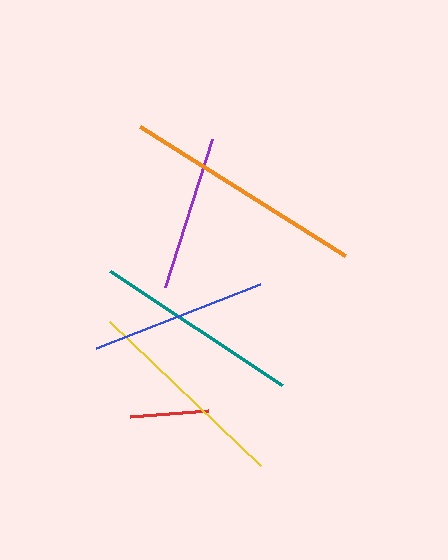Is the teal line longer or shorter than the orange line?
The orange line is longer than the teal line.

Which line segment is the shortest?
The red line is the shortest at approximately 78 pixels.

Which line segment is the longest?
The orange line is the longest at approximately 242 pixels.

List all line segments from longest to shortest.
From longest to shortest: orange, yellow, teal, blue, purple, red.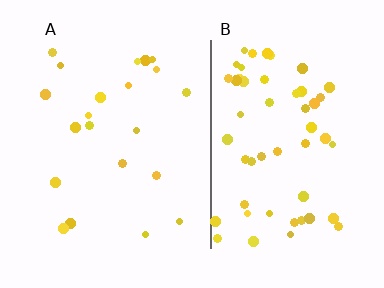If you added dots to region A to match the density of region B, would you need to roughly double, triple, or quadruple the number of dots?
Approximately triple.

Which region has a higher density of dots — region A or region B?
B (the right).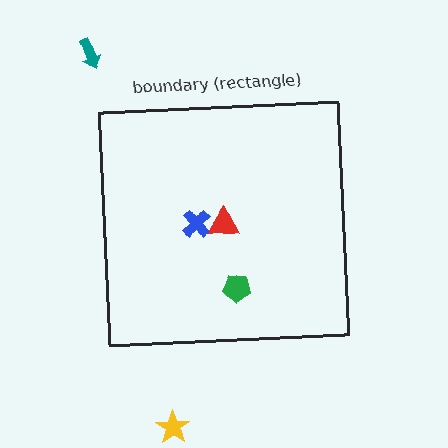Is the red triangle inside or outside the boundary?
Inside.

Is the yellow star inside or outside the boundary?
Outside.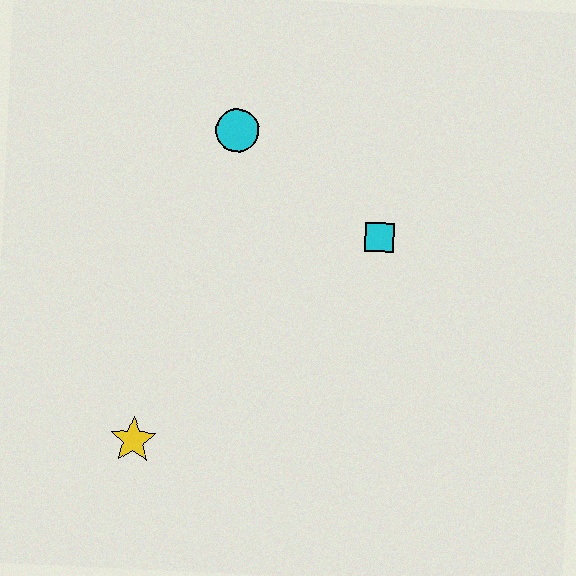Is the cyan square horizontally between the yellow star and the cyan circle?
No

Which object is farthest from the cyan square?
The yellow star is farthest from the cyan square.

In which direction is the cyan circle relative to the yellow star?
The cyan circle is above the yellow star.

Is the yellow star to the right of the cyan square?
No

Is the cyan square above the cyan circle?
No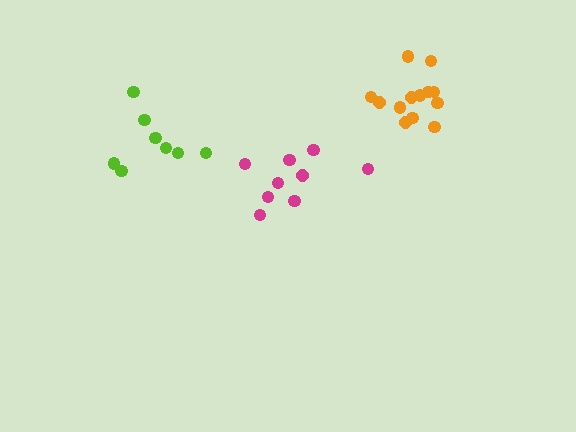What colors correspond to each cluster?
The clusters are colored: lime, magenta, orange.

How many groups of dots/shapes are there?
There are 3 groups.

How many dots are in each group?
Group 1: 8 dots, Group 2: 9 dots, Group 3: 13 dots (30 total).